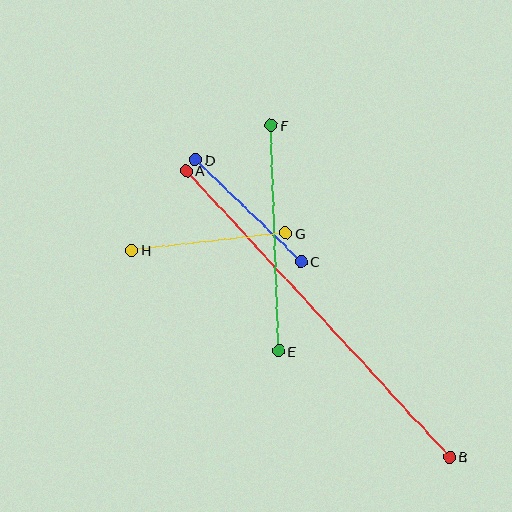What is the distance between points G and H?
The distance is approximately 155 pixels.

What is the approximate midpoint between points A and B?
The midpoint is at approximately (318, 314) pixels.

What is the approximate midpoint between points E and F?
The midpoint is at approximately (275, 238) pixels.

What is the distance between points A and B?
The distance is approximately 389 pixels.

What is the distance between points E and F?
The distance is approximately 226 pixels.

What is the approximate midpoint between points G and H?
The midpoint is at approximately (209, 242) pixels.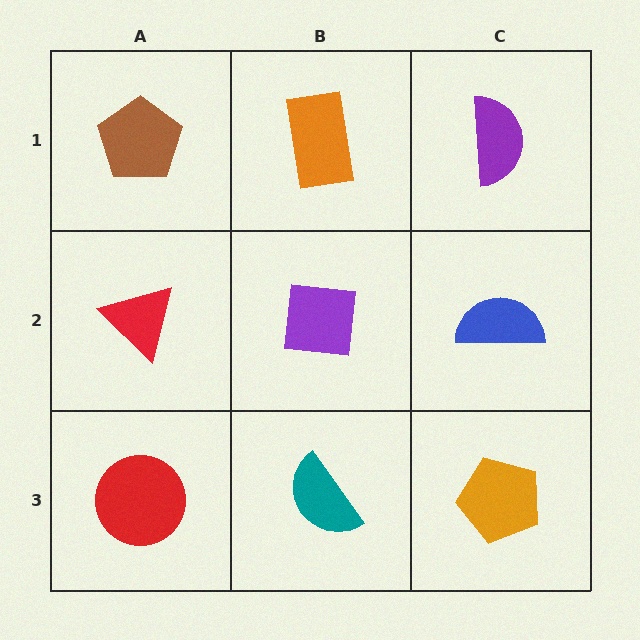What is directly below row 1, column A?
A red triangle.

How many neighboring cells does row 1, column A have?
2.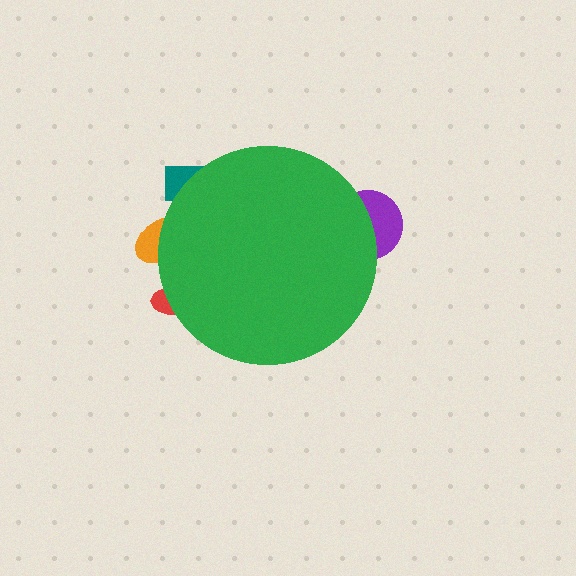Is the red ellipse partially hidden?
Yes, the red ellipse is partially hidden behind the green circle.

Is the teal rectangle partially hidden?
Yes, the teal rectangle is partially hidden behind the green circle.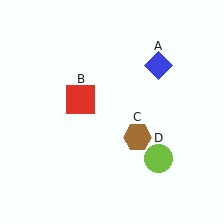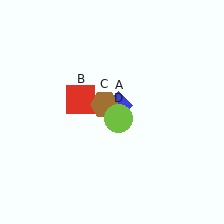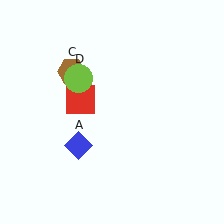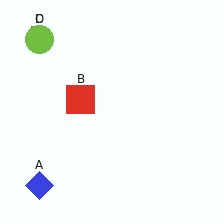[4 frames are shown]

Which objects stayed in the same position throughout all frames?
Red square (object B) remained stationary.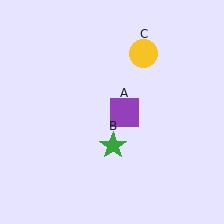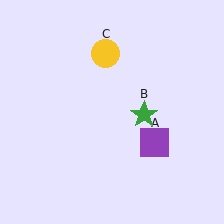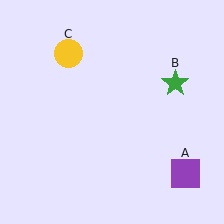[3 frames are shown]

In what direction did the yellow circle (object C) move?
The yellow circle (object C) moved left.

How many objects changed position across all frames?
3 objects changed position: purple square (object A), green star (object B), yellow circle (object C).